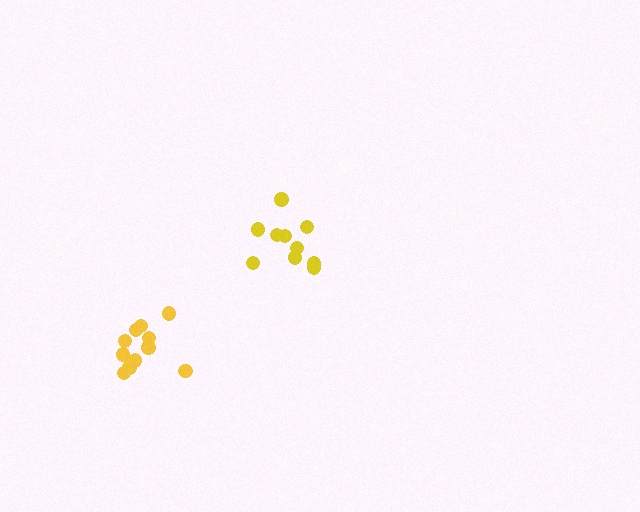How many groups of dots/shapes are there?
There are 2 groups.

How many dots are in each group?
Group 1: 10 dots, Group 2: 11 dots (21 total).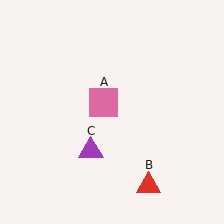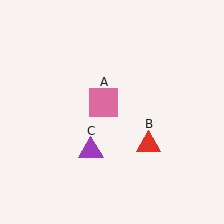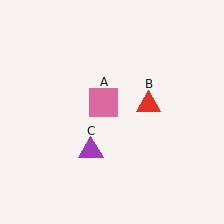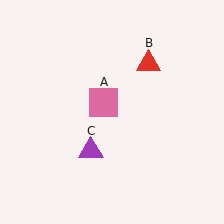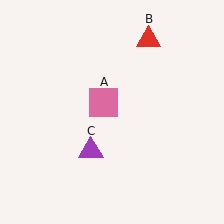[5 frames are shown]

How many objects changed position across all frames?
1 object changed position: red triangle (object B).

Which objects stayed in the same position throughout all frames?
Pink square (object A) and purple triangle (object C) remained stationary.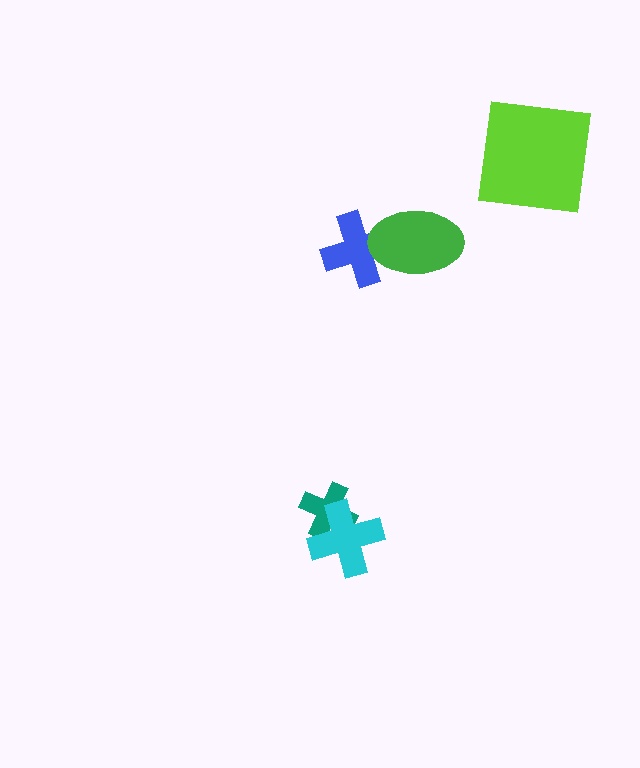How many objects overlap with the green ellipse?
1 object overlaps with the green ellipse.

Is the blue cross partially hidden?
Yes, it is partially covered by another shape.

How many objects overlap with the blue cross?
1 object overlaps with the blue cross.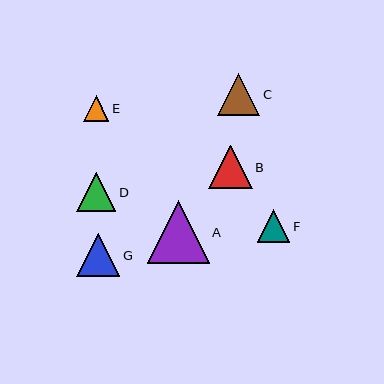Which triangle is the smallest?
Triangle E is the smallest with a size of approximately 26 pixels.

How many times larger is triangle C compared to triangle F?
Triangle C is approximately 1.3 times the size of triangle F.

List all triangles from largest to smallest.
From largest to smallest: A, B, G, C, D, F, E.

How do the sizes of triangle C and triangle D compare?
Triangle C and triangle D are approximately the same size.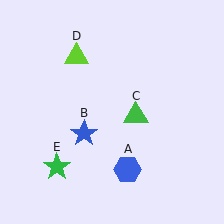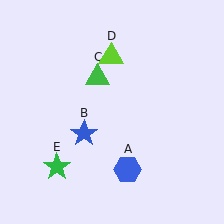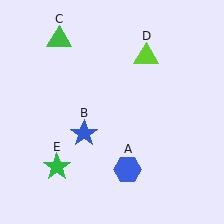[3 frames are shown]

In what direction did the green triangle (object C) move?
The green triangle (object C) moved up and to the left.